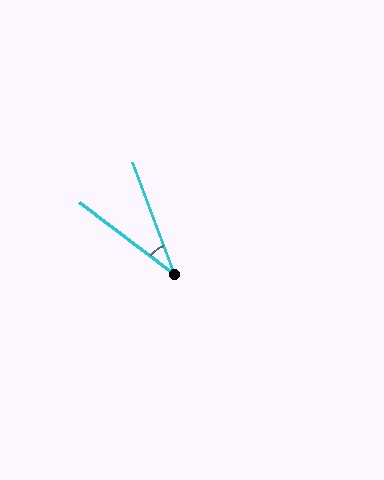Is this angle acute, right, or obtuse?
It is acute.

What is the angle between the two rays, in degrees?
Approximately 32 degrees.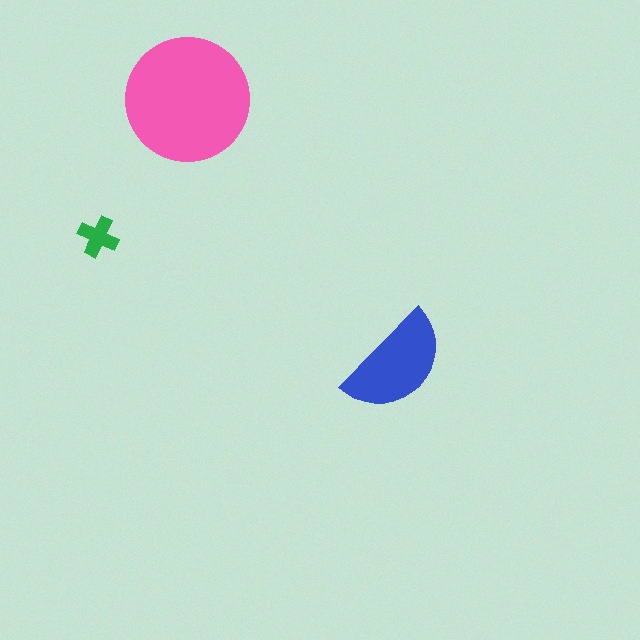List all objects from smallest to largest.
The green cross, the blue semicircle, the pink circle.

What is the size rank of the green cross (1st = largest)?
3rd.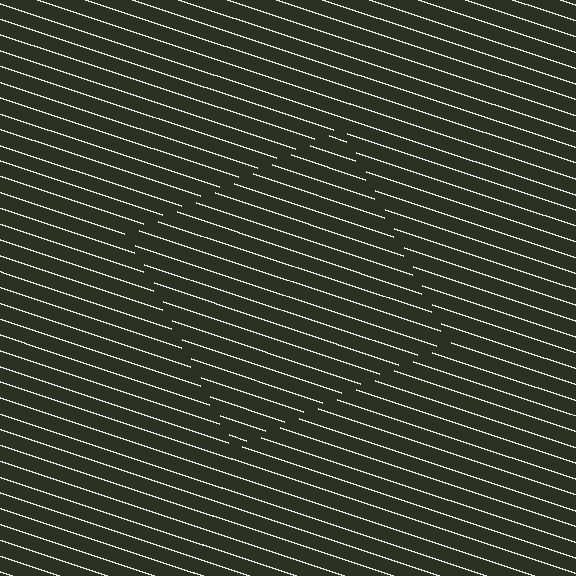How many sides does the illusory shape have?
4 sides — the line-ends trace a square.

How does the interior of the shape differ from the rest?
The interior of the shape contains the same grating, shifted by half a period — the contour is defined by the phase discontinuity where line-ends from the inner and outer gratings abut.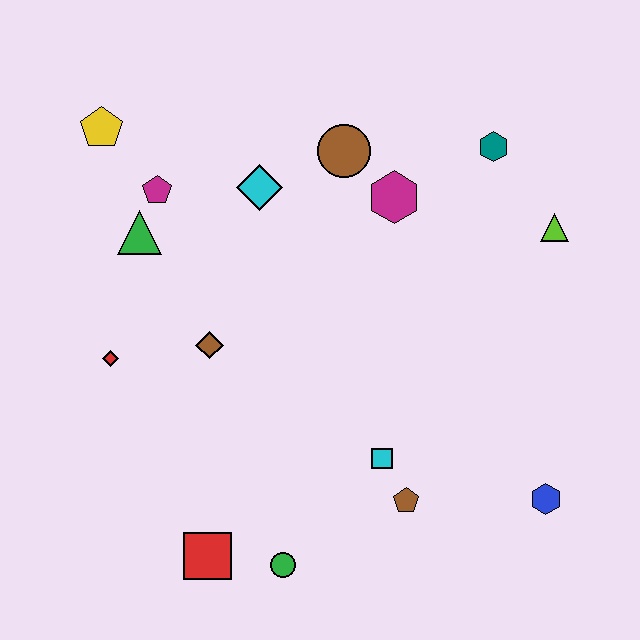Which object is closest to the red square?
The green circle is closest to the red square.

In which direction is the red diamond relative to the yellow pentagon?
The red diamond is below the yellow pentagon.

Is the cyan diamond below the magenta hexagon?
No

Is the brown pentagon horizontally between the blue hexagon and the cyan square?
Yes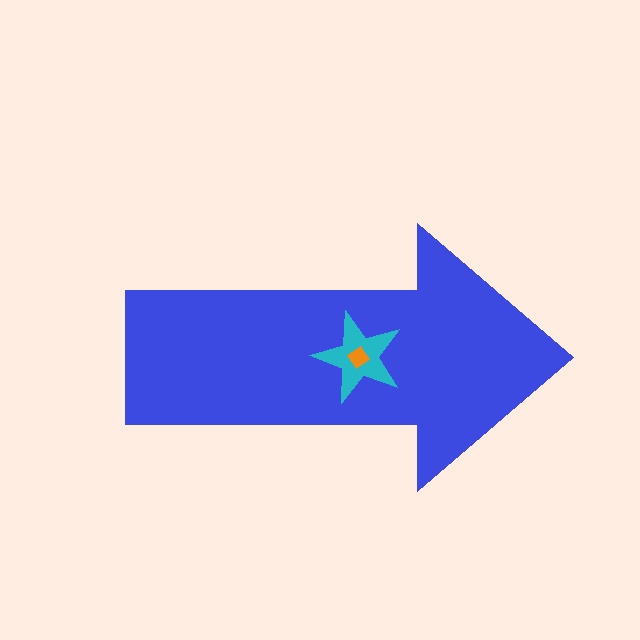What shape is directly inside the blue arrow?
The cyan star.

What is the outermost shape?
The blue arrow.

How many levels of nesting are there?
3.